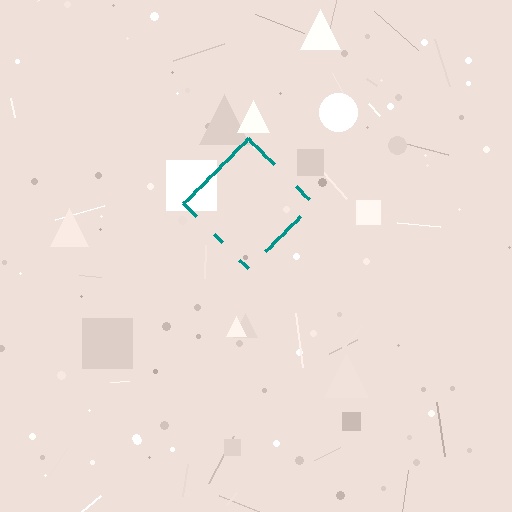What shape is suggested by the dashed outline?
The dashed outline suggests a diamond.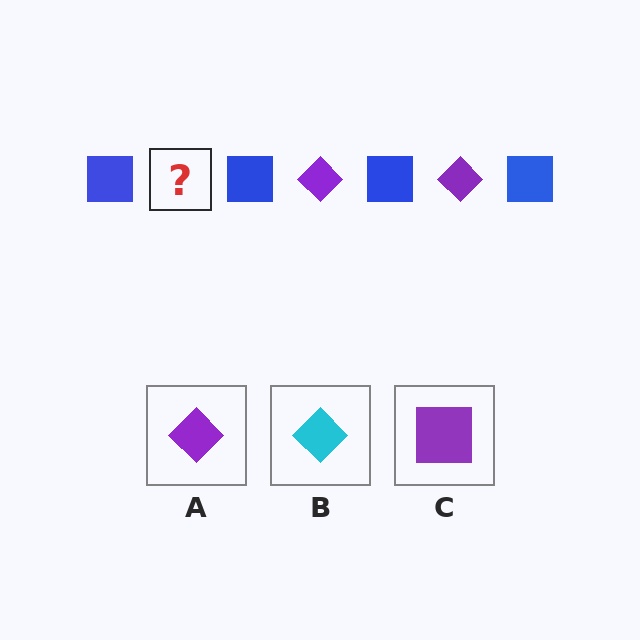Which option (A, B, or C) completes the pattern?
A.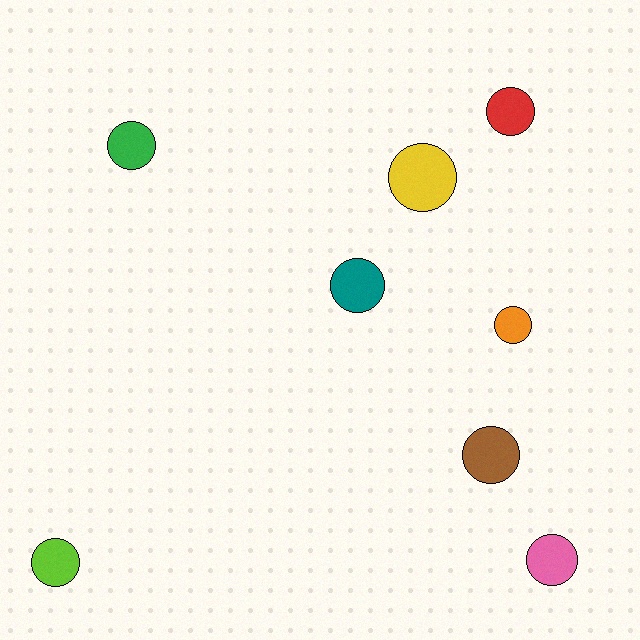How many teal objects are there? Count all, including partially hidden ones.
There is 1 teal object.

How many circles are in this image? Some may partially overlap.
There are 8 circles.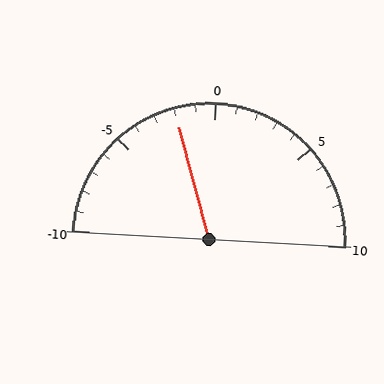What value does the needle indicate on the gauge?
The needle indicates approximately -2.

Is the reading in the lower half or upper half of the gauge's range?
The reading is in the lower half of the range (-10 to 10).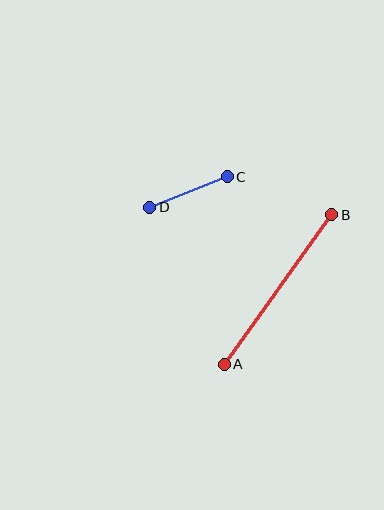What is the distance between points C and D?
The distance is approximately 84 pixels.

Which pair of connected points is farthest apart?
Points A and B are farthest apart.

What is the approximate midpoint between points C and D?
The midpoint is at approximately (189, 192) pixels.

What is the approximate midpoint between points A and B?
The midpoint is at approximately (278, 290) pixels.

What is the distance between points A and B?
The distance is approximately 184 pixels.